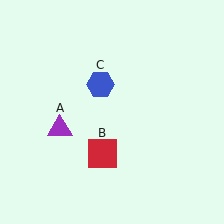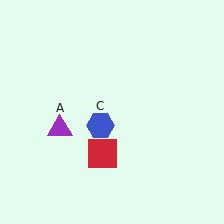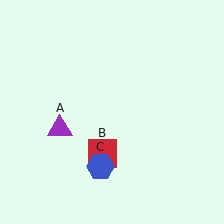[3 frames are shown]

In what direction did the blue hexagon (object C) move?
The blue hexagon (object C) moved down.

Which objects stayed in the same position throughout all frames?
Purple triangle (object A) and red square (object B) remained stationary.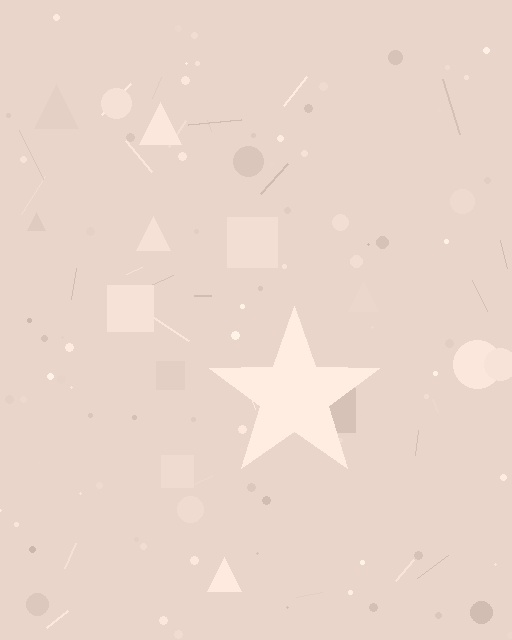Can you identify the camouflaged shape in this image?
The camouflaged shape is a star.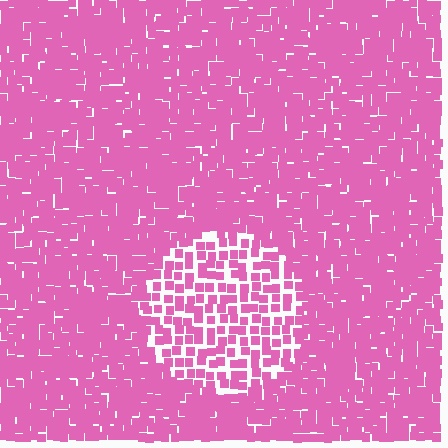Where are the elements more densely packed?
The elements are more densely packed outside the circle boundary.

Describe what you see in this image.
The image contains small pink elements arranged at two different densities. A circle-shaped region is visible where the elements are less densely packed than the surrounding area.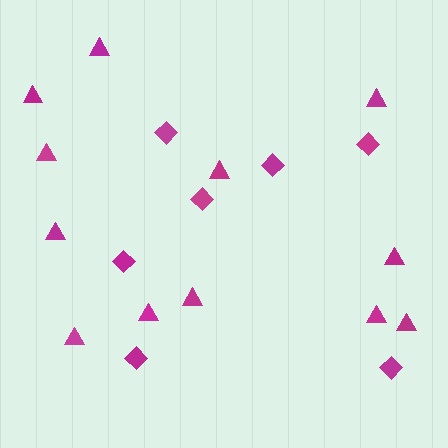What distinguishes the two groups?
There are 2 groups: one group of triangles (12) and one group of diamonds (7).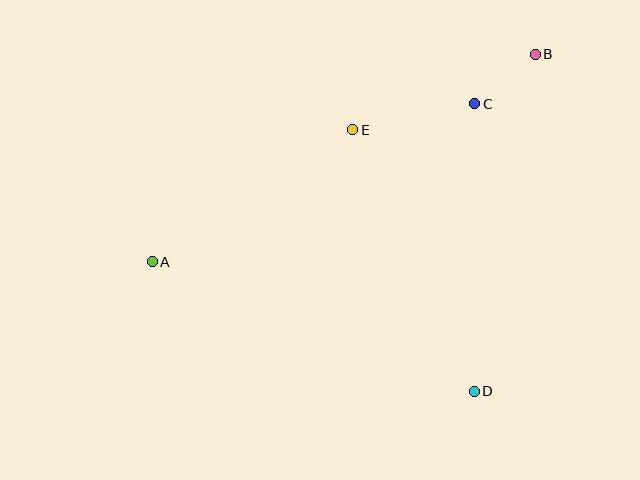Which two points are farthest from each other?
Points A and B are farthest from each other.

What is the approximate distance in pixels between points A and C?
The distance between A and C is approximately 359 pixels.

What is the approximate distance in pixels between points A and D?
The distance between A and D is approximately 347 pixels.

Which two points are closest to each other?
Points B and C are closest to each other.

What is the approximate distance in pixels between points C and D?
The distance between C and D is approximately 288 pixels.